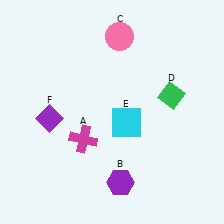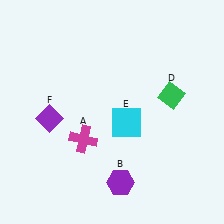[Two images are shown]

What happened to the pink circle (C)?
The pink circle (C) was removed in Image 2. It was in the top-right area of Image 1.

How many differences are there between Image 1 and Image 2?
There is 1 difference between the two images.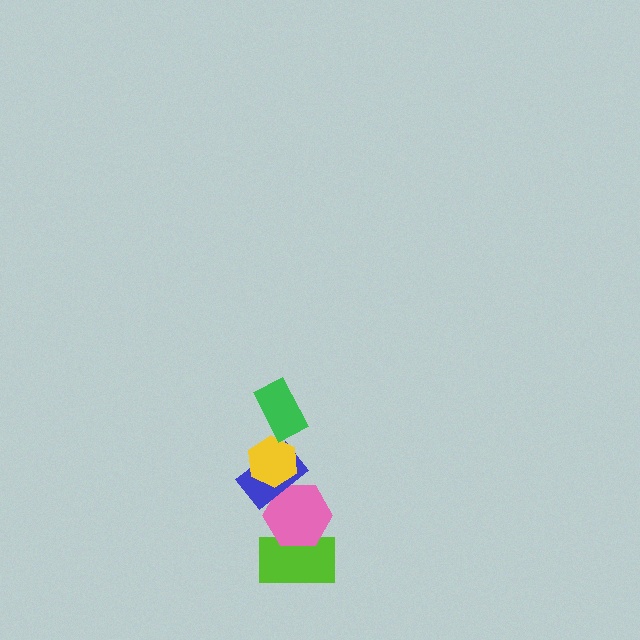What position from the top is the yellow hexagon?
The yellow hexagon is 2nd from the top.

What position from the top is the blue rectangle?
The blue rectangle is 3rd from the top.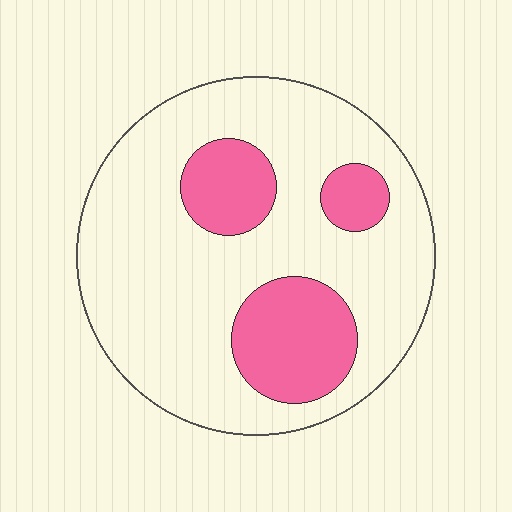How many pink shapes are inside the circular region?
3.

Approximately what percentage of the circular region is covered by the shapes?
Approximately 25%.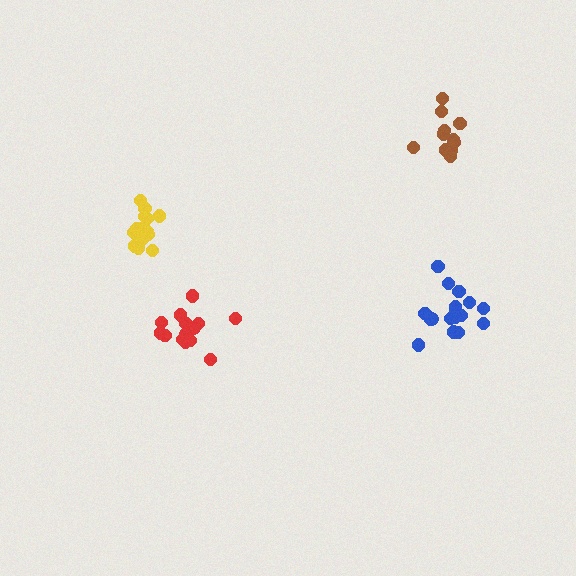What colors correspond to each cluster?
The clusters are colored: red, yellow, brown, blue.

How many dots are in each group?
Group 1: 14 dots, Group 2: 15 dots, Group 3: 13 dots, Group 4: 17 dots (59 total).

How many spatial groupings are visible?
There are 4 spatial groupings.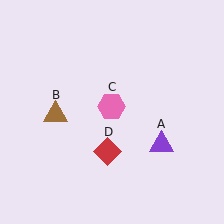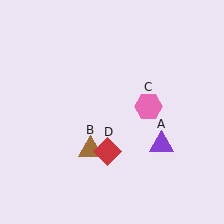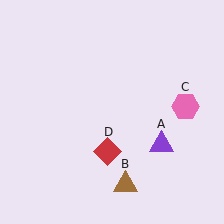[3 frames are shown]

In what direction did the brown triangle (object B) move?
The brown triangle (object B) moved down and to the right.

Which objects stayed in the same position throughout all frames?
Purple triangle (object A) and red diamond (object D) remained stationary.